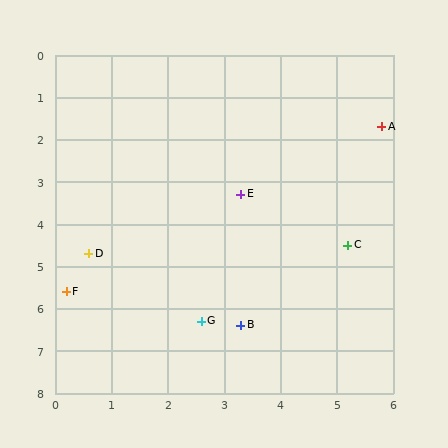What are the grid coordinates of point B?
Point B is at approximately (3.3, 6.4).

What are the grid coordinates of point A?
Point A is at approximately (5.8, 1.7).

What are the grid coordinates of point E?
Point E is at approximately (3.3, 3.3).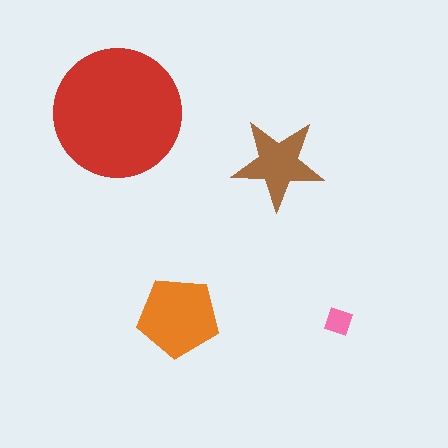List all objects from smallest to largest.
The pink diamond, the brown star, the orange pentagon, the red circle.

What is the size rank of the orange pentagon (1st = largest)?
2nd.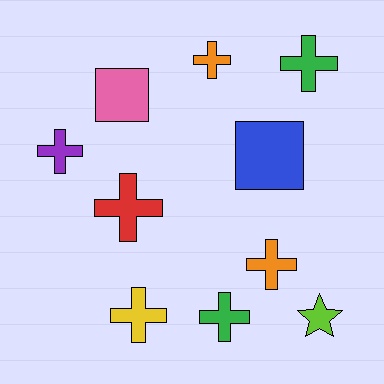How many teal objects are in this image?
There are no teal objects.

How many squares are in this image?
There are 2 squares.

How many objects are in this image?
There are 10 objects.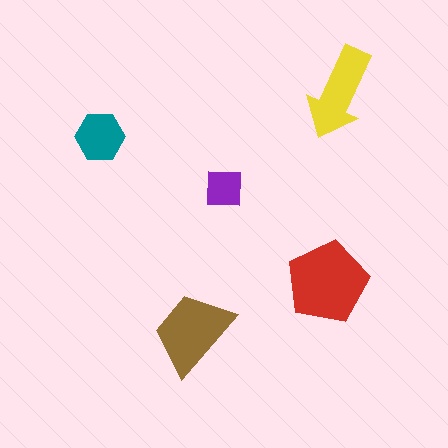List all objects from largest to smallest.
The red pentagon, the brown trapezoid, the yellow arrow, the teal hexagon, the purple square.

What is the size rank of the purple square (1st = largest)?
5th.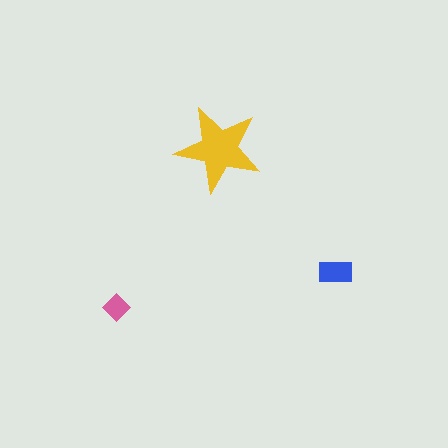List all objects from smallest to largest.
The pink diamond, the blue rectangle, the yellow star.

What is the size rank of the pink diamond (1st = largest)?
3rd.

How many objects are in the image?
There are 3 objects in the image.